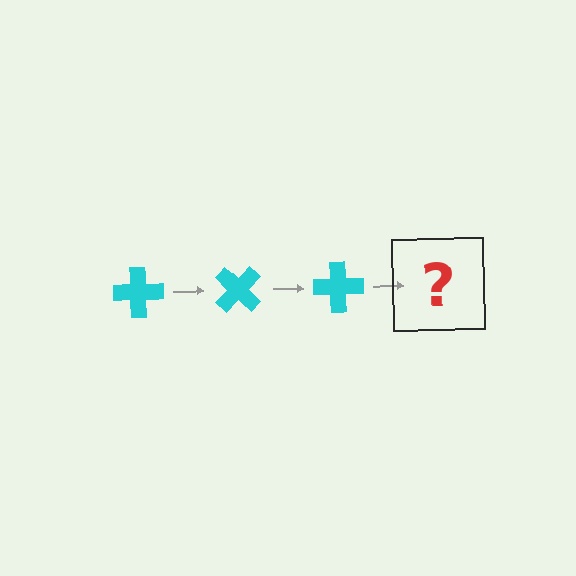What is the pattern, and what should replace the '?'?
The pattern is that the cross rotates 45 degrees each step. The '?' should be a cyan cross rotated 135 degrees.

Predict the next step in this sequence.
The next step is a cyan cross rotated 135 degrees.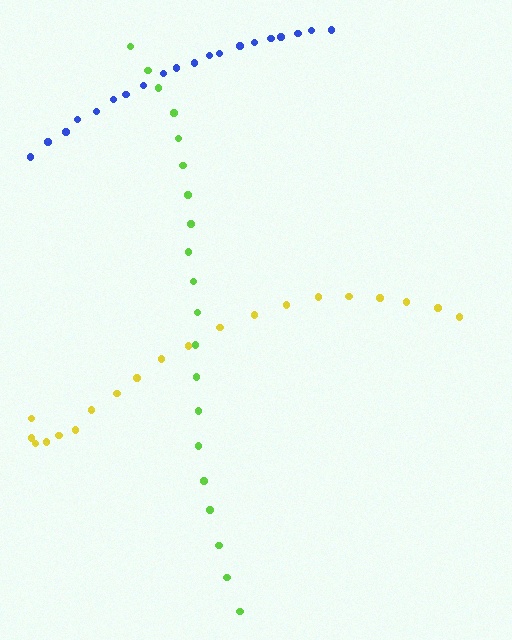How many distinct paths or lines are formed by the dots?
There are 3 distinct paths.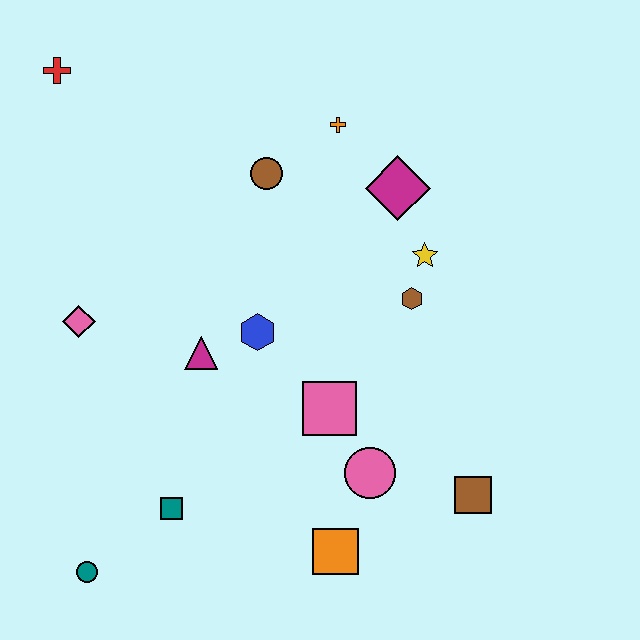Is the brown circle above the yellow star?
Yes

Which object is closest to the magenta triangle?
The blue hexagon is closest to the magenta triangle.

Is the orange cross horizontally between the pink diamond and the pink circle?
Yes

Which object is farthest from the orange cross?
The teal circle is farthest from the orange cross.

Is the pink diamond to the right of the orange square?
No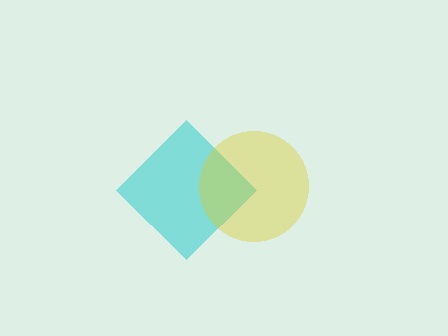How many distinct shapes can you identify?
There are 2 distinct shapes: a cyan diamond, a yellow circle.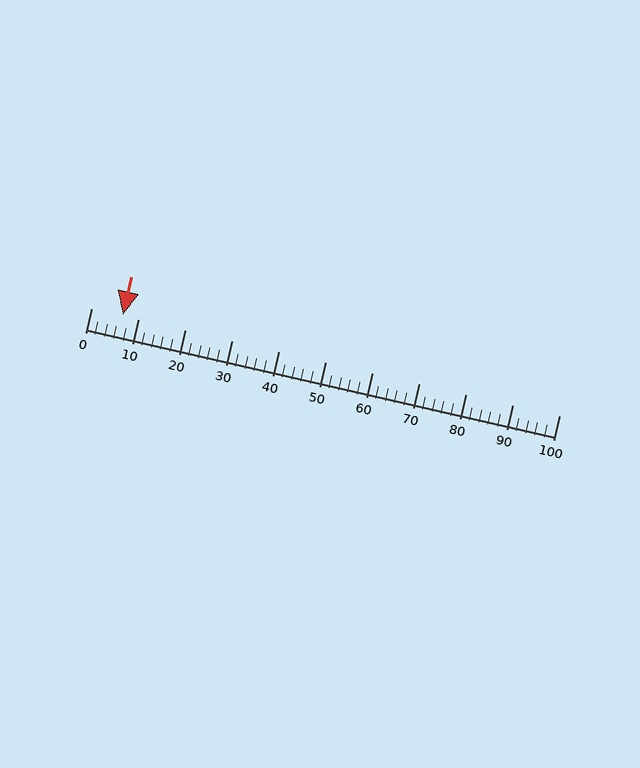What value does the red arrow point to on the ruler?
The red arrow points to approximately 7.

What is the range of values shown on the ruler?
The ruler shows values from 0 to 100.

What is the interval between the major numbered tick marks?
The major tick marks are spaced 10 units apart.